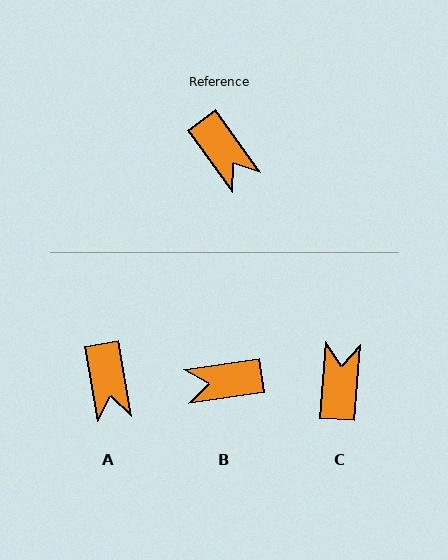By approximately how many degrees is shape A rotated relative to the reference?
Approximately 26 degrees clockwise.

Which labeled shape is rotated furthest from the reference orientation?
C, about 140 degrees away.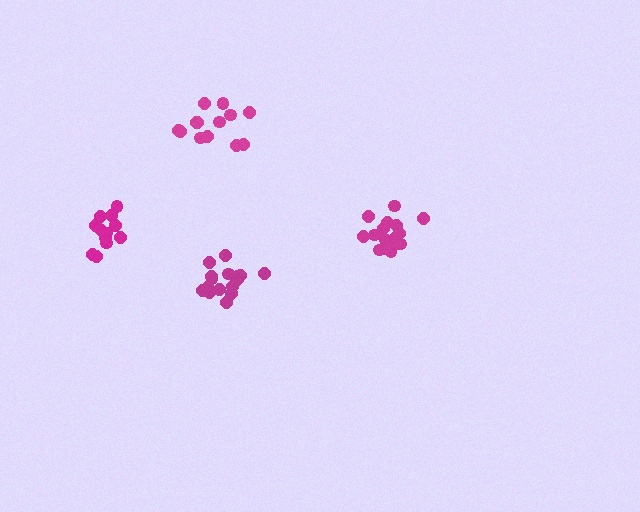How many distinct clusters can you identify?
There are 4 distinct clusters.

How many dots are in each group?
Group 1: 17 dots, Group 2: 13 dots, Group 3: 12 dots, Group 4: 16 dots (58 total).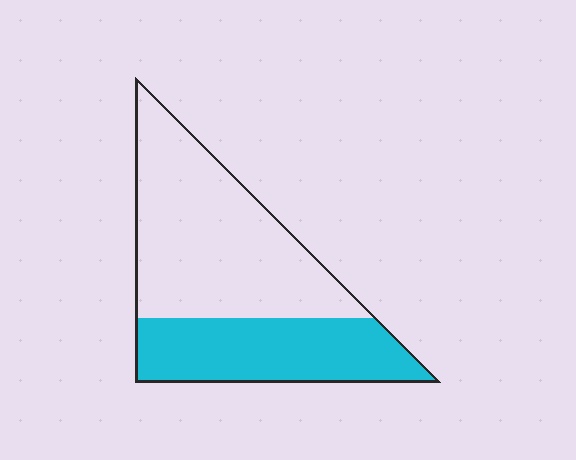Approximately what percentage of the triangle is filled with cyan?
Approximately 40%.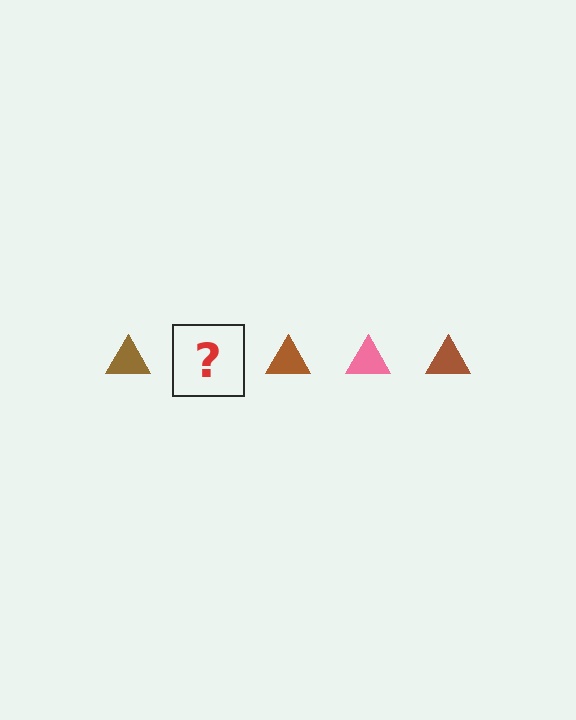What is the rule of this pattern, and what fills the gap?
The rule is that the pattern cycles through brown, pink triangles. The gap should be filled with a pink triangle.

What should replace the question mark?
The question mark should be replaced with a pink triangle.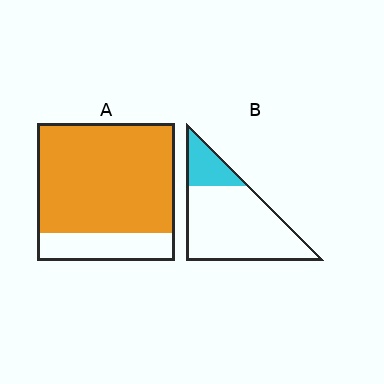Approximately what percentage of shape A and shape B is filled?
A is approximately 80% and B is approximately 20%.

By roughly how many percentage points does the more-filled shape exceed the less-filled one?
By roughly 60 percentage points (A over B).